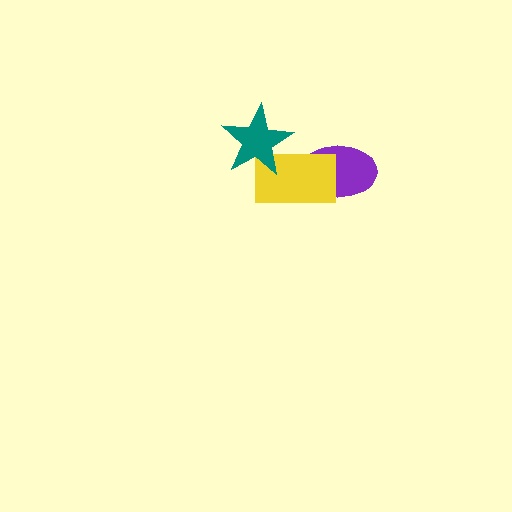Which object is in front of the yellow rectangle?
The teal star is in front of the yellow rectangle.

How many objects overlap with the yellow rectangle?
2 objects overlap with the yellow rectangle.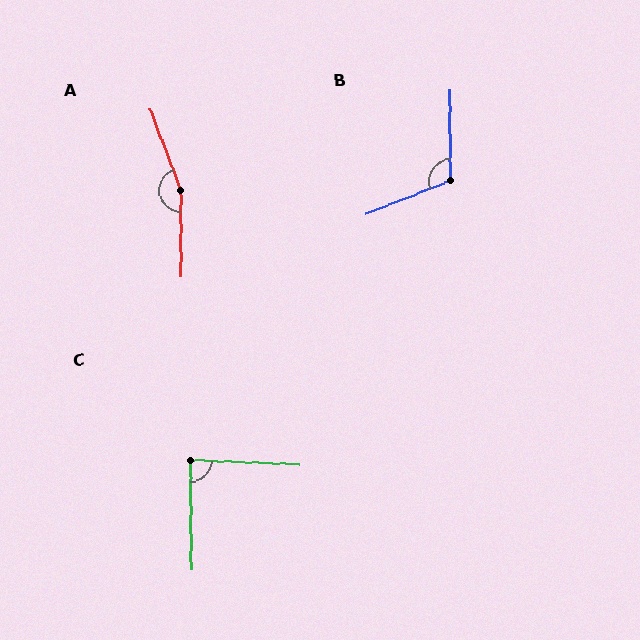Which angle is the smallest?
C, at approximately 87 degrees.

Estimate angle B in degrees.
Approximately 111 degrees.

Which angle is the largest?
A, at approximately 160 degrees.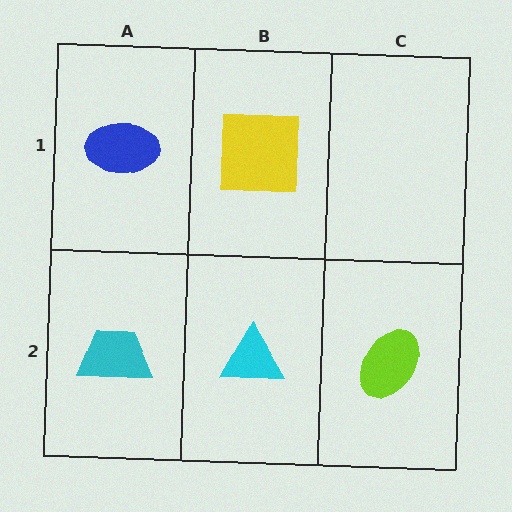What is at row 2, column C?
A lime ellipse.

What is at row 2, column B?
A cyan triangle.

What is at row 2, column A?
A cyan trapezoid.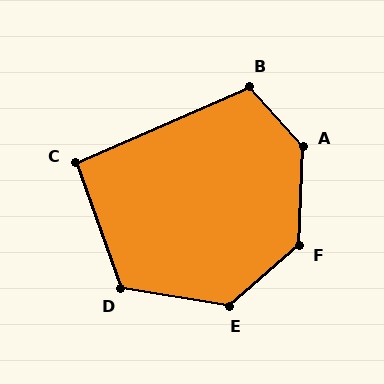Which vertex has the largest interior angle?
A, at approximately 136 degrees.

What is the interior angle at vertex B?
Approximately 108 degrees (obtuse).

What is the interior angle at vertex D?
Approximately 119 degrees (obtuse).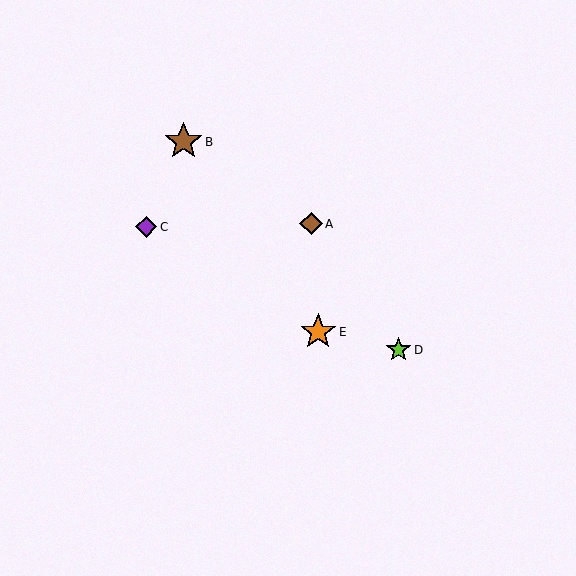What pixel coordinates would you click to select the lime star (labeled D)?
Click at (399, 350) to select the lime star D.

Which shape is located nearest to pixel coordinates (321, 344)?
The orange star (labeled E) at (318, 332) is nearest to that location.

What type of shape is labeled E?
Shape E is an orange star.